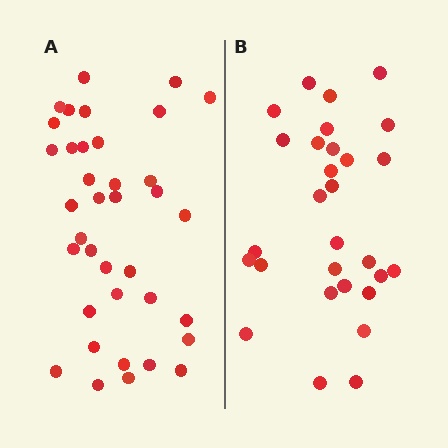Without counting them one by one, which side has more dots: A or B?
Region A (the left region) has more dots.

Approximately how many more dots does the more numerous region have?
Region A has roughly 8 or so more dots than region B.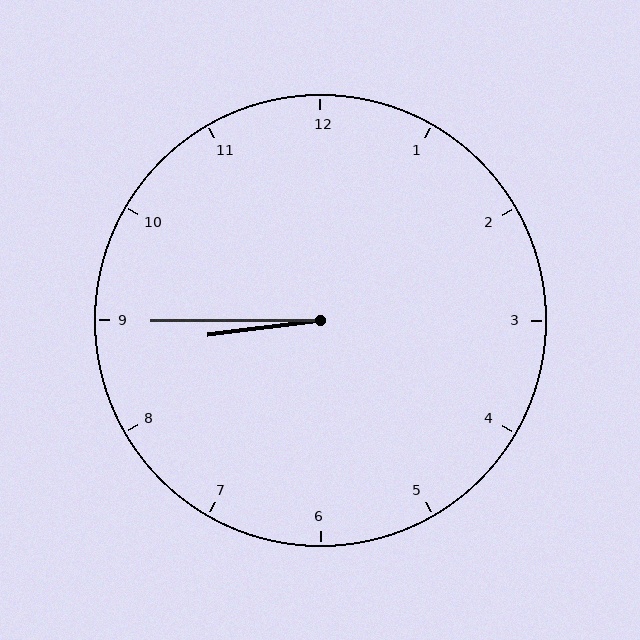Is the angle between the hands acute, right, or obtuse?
It is acute.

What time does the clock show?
8:45.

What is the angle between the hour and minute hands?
Approximately 8 degrees.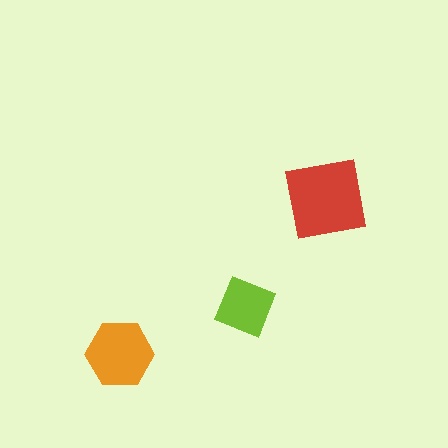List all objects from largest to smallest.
The red square, the orange hexagon, the lime square.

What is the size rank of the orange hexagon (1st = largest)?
2nd.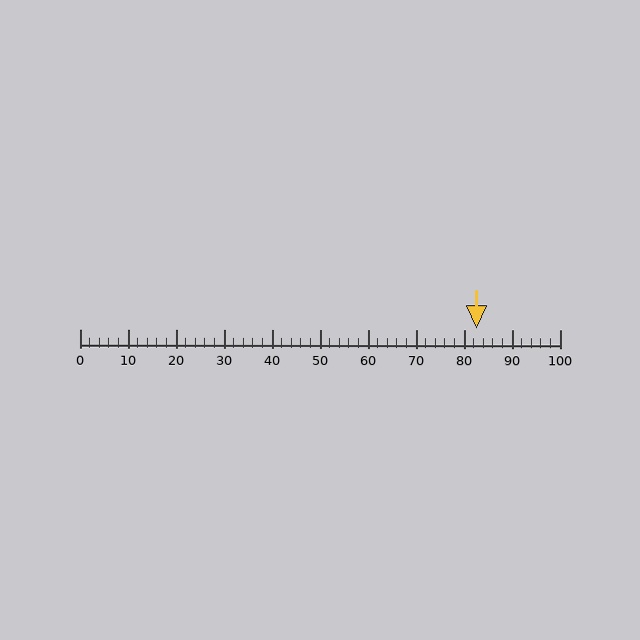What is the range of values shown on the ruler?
The ruler shows values from 0 to 100.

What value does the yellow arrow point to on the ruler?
The yellow arrow points to approximately 83.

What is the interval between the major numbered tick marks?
The major tick marks are spaced 10 units apart.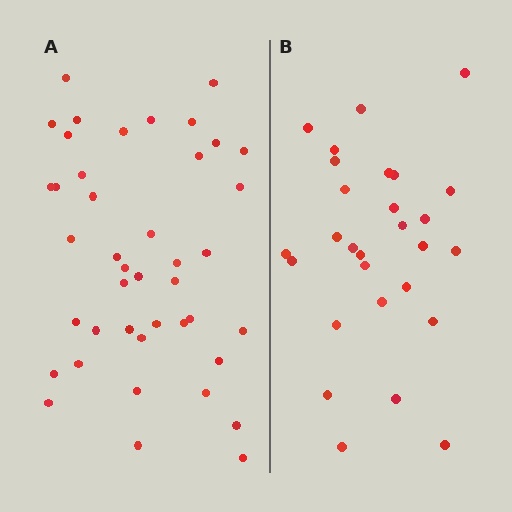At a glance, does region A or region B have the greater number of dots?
Region A (the left region) has more dots.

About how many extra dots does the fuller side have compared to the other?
Region A has approximately 15 more dots than region B.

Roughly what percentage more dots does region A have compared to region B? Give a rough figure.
About 50% more.